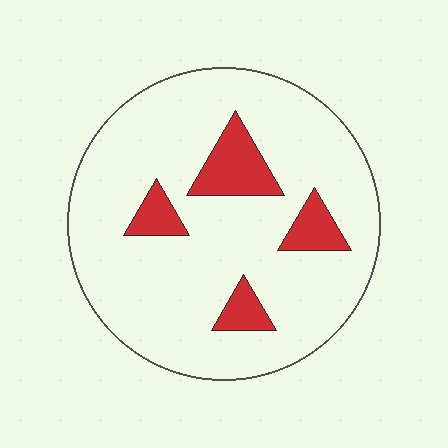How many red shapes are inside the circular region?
4.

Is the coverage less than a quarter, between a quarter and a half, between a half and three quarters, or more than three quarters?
Less than a quarter.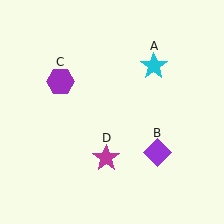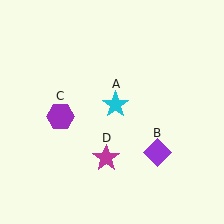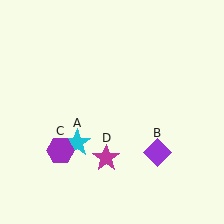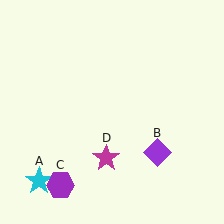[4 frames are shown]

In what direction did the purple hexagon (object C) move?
The purple hexagon (object C) moved down.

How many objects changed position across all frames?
2 objects changed position: cyan star (object A), purple hexagon (object C).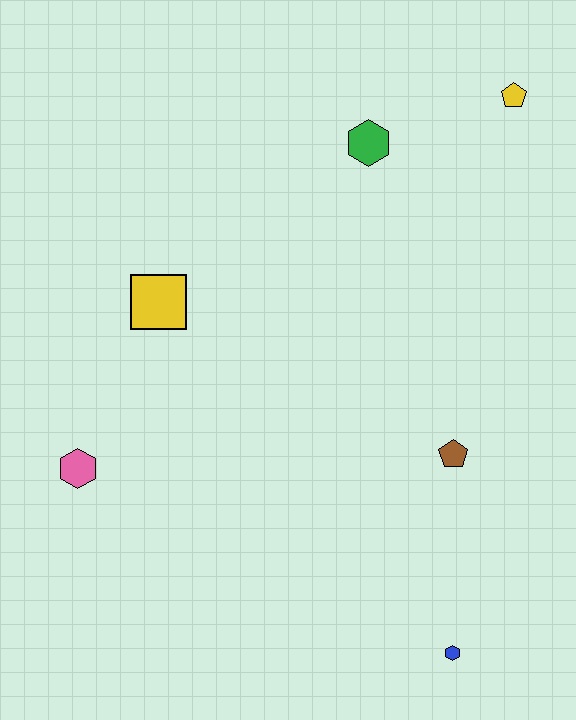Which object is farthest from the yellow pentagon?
The pink hexagon is farthest from the yellow pentagon.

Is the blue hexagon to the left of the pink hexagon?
No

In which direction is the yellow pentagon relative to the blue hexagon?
The yellow pentagon is above the blue hexagon.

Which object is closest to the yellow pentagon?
The green hexagon is closest to the yellow pentagon.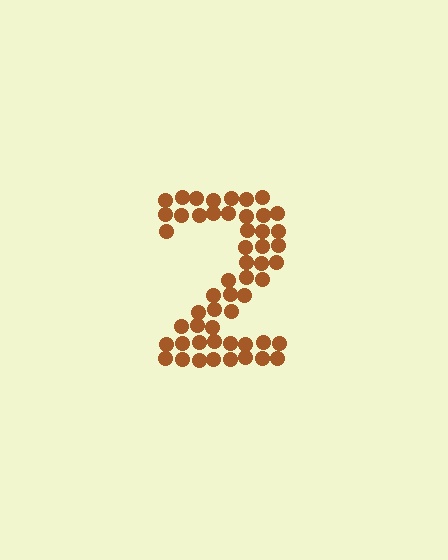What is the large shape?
The large shape is the digit 2.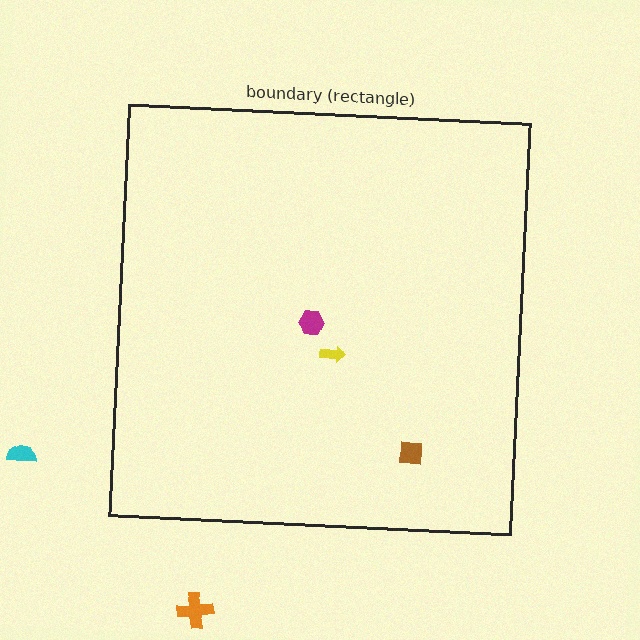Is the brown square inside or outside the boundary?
Inside.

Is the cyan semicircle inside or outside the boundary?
Outside.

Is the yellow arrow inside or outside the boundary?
Inside.